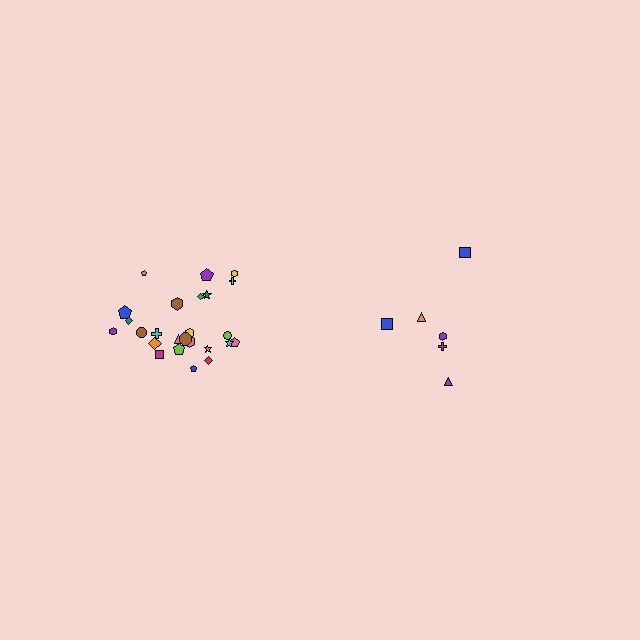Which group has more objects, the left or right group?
The left group.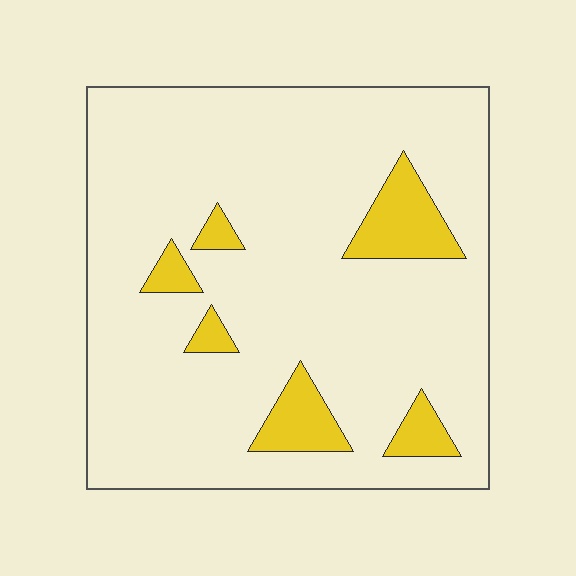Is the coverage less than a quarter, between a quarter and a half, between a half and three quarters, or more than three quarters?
Less than a quarter.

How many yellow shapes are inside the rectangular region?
6.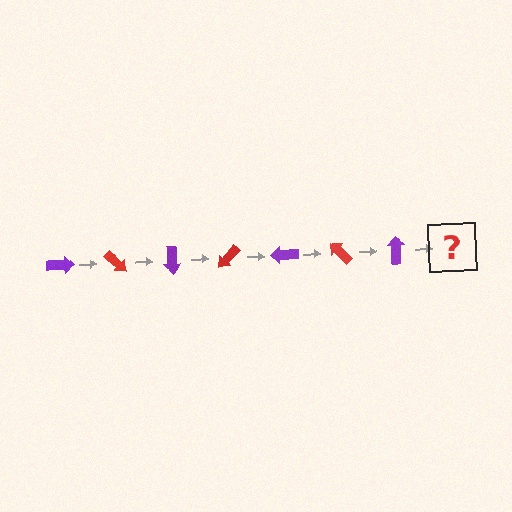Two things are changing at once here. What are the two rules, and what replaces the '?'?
The two rules are that it rotates 45 degrees each step and the color cycles through purple and red. The '?' should be a red arrow, rotated 315 degrees from the start.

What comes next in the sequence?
The next element should be a red arrow, rotated 315 degrees from the start.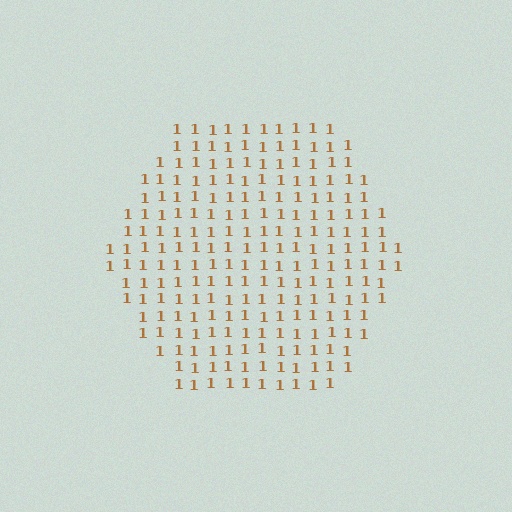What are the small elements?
The small elements are digit 1's.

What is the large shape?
The large shape is a hexagon.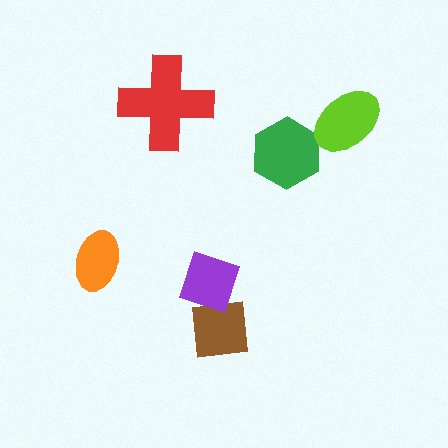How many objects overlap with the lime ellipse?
0 objects overlap with the lime ellipse.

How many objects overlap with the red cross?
0 objects overlap with the red cross.